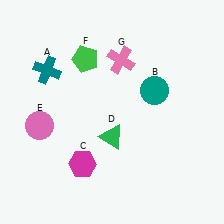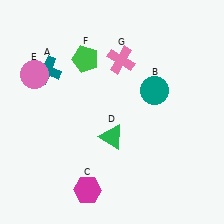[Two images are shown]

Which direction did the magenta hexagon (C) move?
The magenta hexagon (C) moved down.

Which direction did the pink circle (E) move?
The pink circle (E) moved up.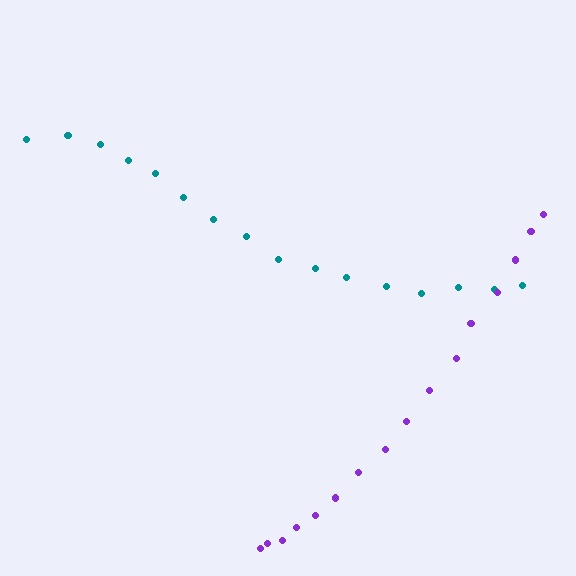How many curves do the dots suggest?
There are 2 distinct paths.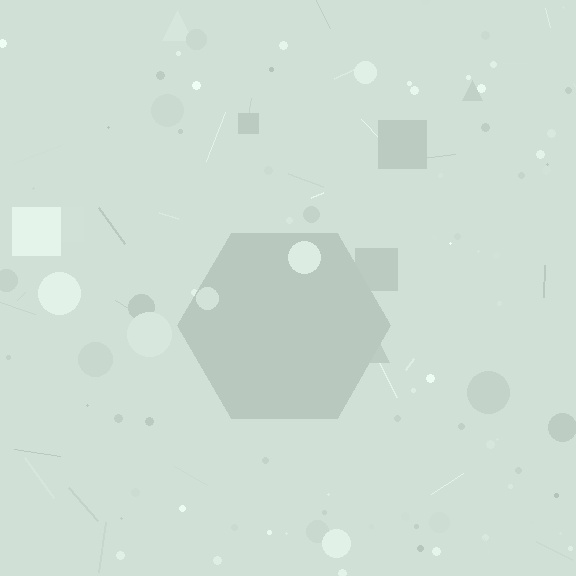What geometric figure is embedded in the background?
A hexagon is embedded in the background.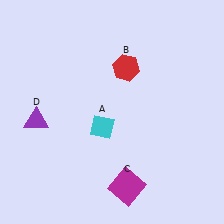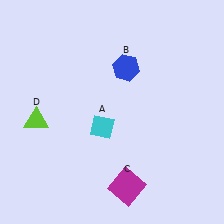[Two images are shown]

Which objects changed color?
B changed from red to blue. D changed from purple to lime.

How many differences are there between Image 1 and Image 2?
There are 2 differences between the two images.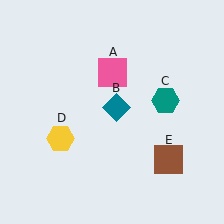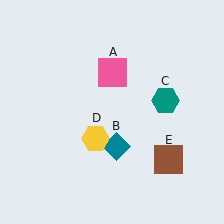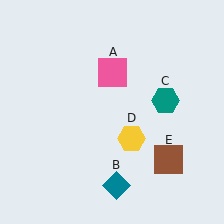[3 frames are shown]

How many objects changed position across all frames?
2 objects changed position: teal diamond (object B), yellow hexagon (object D).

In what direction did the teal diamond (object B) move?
The teal diamond (object B) moved down.